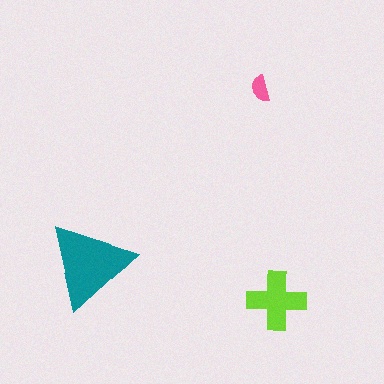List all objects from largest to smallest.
The teal triangle, the lime cross, the pink semicircle.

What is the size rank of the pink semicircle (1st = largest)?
3rd.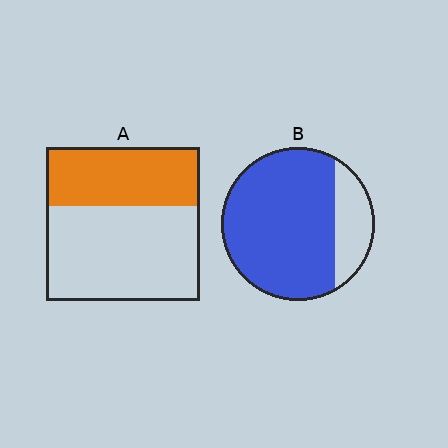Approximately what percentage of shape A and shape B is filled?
A is approximately 40% and B is approximately 80%.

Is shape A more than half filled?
No.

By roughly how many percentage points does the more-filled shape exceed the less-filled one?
By roughly 40 percentage points (B over A).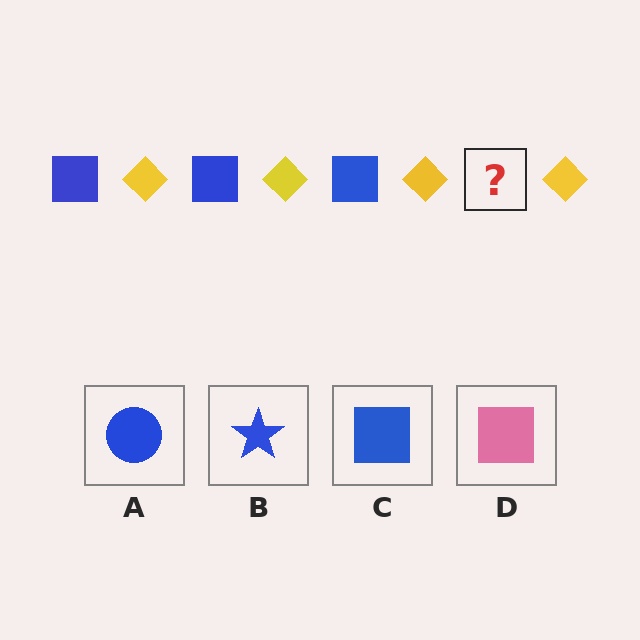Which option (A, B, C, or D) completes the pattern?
C.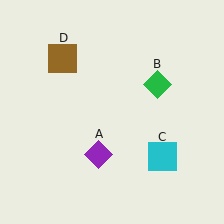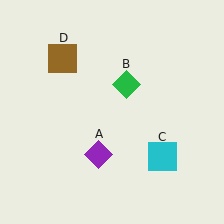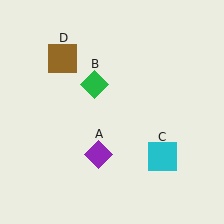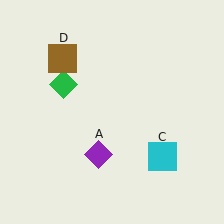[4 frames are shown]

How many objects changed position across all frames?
1 object changed position: green diamond (object B).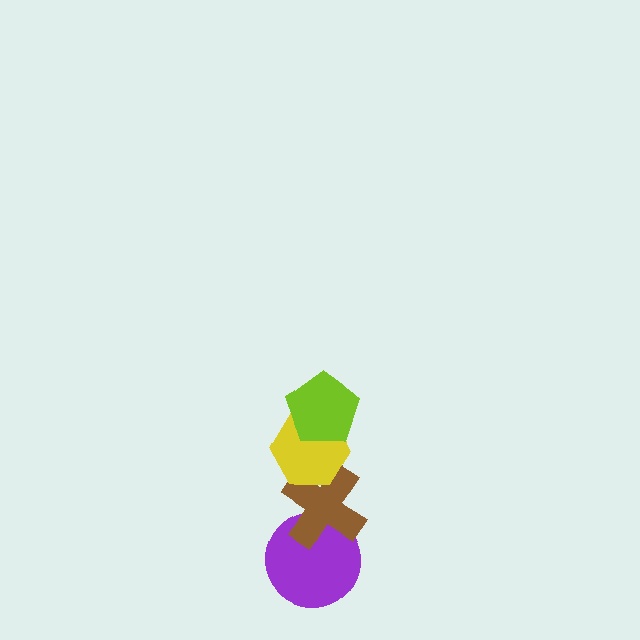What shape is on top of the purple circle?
The brown cross is on top of the purple circle.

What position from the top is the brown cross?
The brown cross is 3rd from the top.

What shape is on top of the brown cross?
The yellow hexagon is on top of the brown cross.